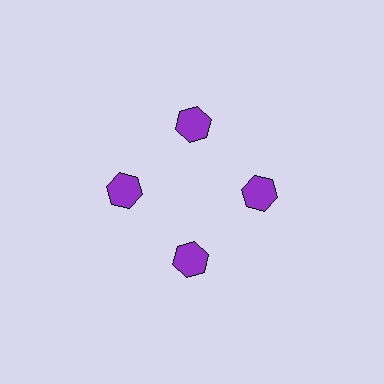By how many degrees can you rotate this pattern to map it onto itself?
The pattern maps onto itself every 90 degrees of rotation.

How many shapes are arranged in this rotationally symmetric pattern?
There are 4 shapes, arranged in 4 groups of 1.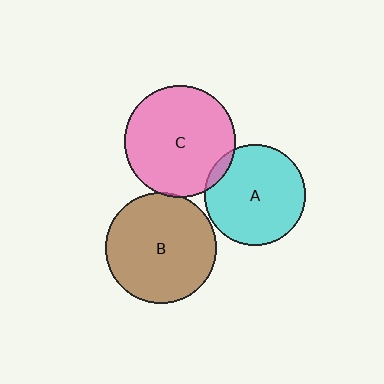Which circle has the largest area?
Circle C (pink).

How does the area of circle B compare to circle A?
Approximately 1.2 times.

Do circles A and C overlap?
Yes.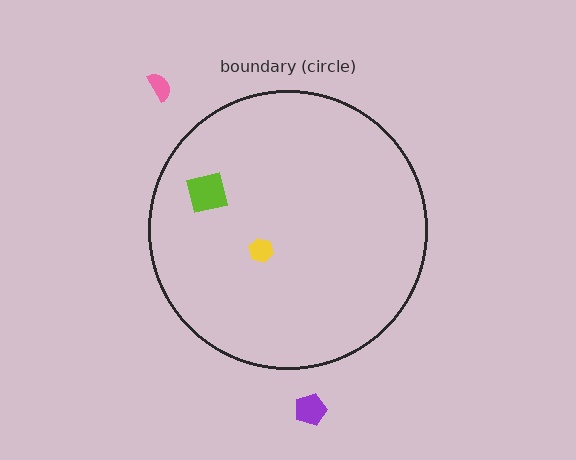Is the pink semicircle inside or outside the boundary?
Outside.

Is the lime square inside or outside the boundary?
Inside.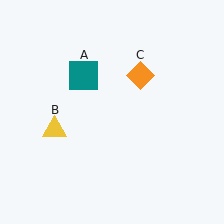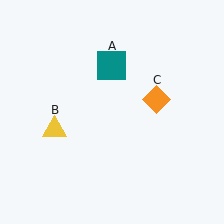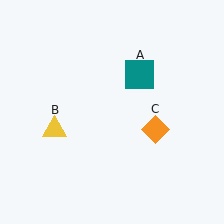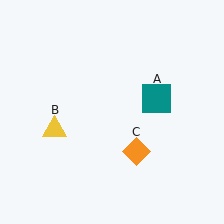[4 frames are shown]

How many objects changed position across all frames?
2 objects changed position: teal square (object A), orange diamond (object C).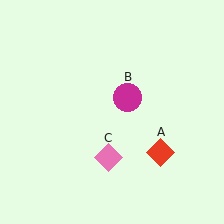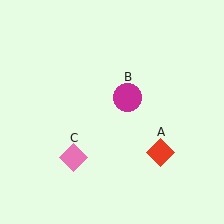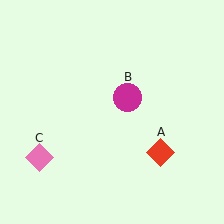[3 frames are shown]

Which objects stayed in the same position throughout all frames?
Red diamond (object A) and magenta circle (object B) remained stationary.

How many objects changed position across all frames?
1 object changed position: pink diamond (object C).